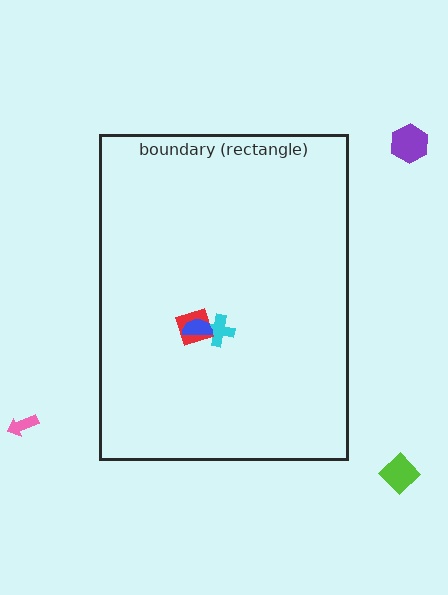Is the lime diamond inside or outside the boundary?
Outside.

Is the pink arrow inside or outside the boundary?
Outside.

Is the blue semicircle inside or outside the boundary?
Inside.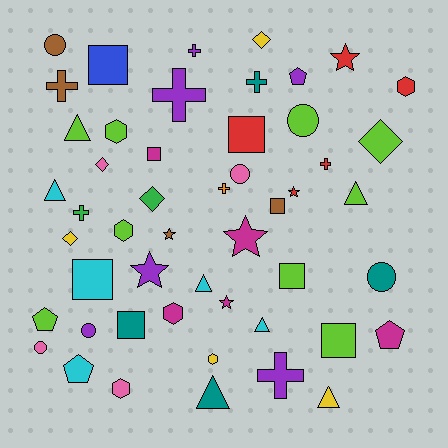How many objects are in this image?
There are 50 objects.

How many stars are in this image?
There are 6 stars.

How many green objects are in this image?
There are 2 green objects.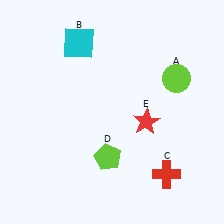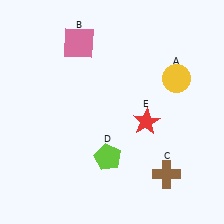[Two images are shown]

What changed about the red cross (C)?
In Image 1, C is red. In Image 2, it changed to brown.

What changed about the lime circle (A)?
In Image 1, A is lime. In Image 2, it changed to yellow.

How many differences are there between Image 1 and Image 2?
There are 3 differences between the two images.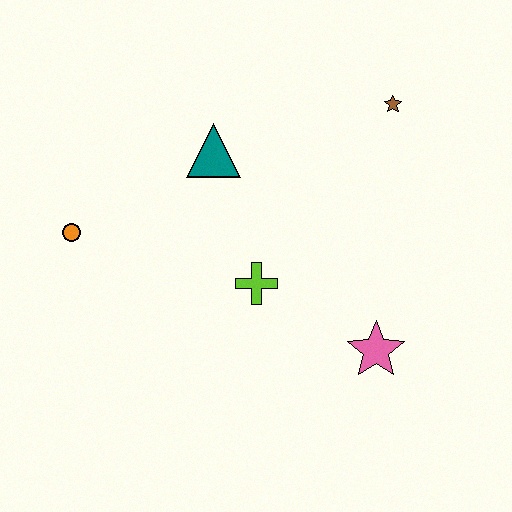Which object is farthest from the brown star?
The orange circle is farthest from the brown star.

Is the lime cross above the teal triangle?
No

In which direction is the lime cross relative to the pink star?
The lime cross is to the left of the pink star.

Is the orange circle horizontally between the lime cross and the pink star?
No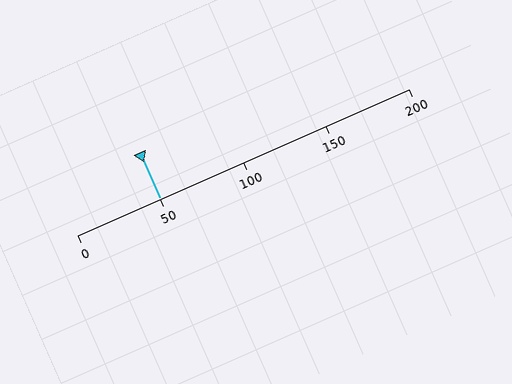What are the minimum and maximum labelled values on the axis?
The axis runs from 0 to 200.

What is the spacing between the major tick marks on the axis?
The major ticks are spaced 50 apart.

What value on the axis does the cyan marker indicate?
The marker indicates approximately 50.